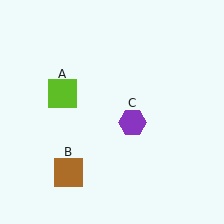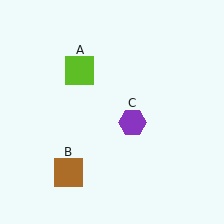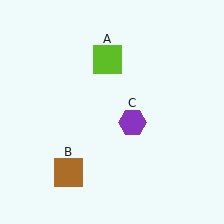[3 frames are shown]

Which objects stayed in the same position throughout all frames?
Brown square (object B) and purple hexagon (object C) remained stationary.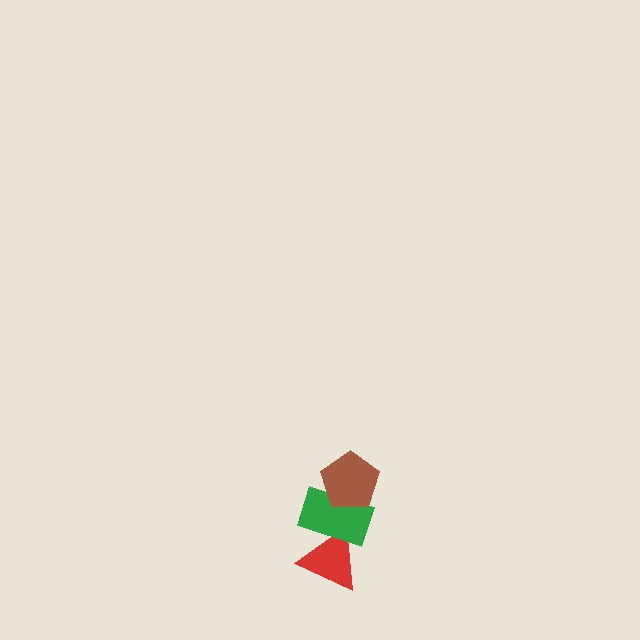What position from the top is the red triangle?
The red triangle is 3rd from the top.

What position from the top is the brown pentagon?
The brown pentagon is 1st from the top.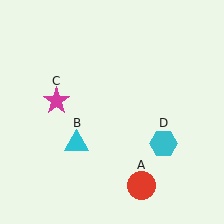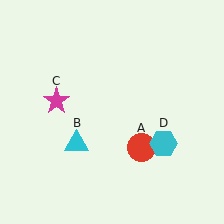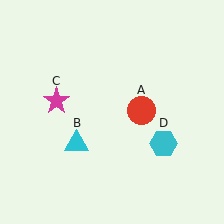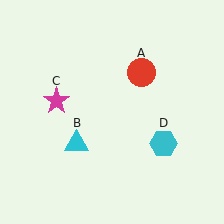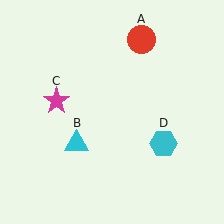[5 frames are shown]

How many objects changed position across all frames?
1 object changed position: red circle (object A).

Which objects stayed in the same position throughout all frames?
Cyan triangle (object B) and magenta star (object C) and cyan hexagon (object D) remained stationary.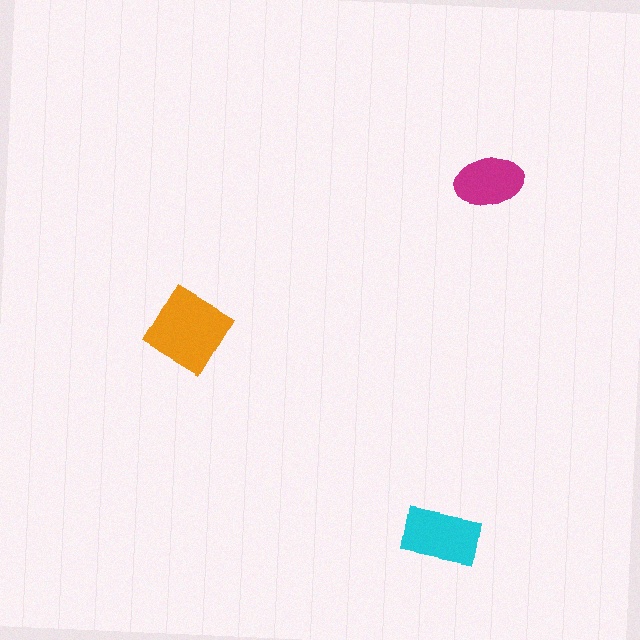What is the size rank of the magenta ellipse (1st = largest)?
3rd.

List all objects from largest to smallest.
The orange diamond, the cyan rectangle, the magenta ellipse.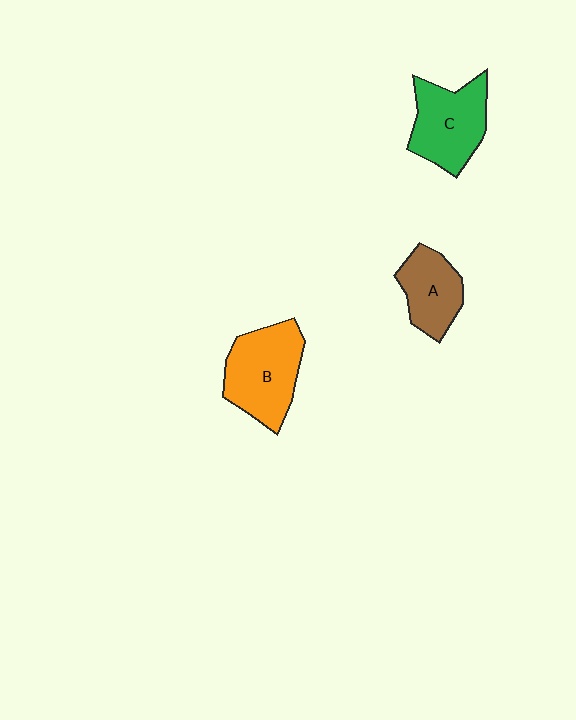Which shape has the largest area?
Shape B (orange).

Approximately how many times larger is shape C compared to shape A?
Approximately 1.3 times.